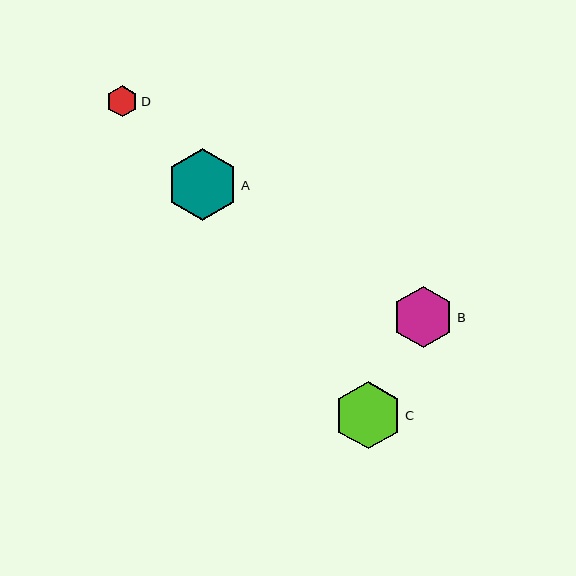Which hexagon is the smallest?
Hexagon D is the smallest with a size of approximately 31 pixels.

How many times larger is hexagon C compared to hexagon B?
Hexagon C is approximately 1.1 times the size of hexagon B.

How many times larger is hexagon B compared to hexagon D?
Hexagon B is approximately 1.9 times the size of hexagon D.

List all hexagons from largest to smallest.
From largest to smallest: A, C, B, D.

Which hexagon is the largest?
Hexagon A is the largest with a size of approximately 72 pixels.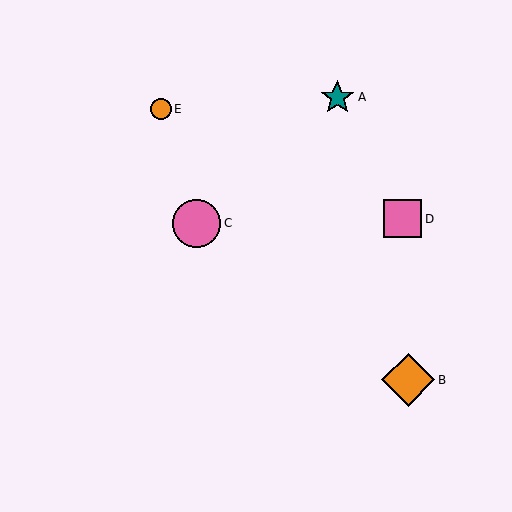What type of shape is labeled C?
Shape C is a pink circle.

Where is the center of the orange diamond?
The center of the orange diamond is at (408, 380).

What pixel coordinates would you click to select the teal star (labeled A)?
Click at (337, 97) to select the teal star A.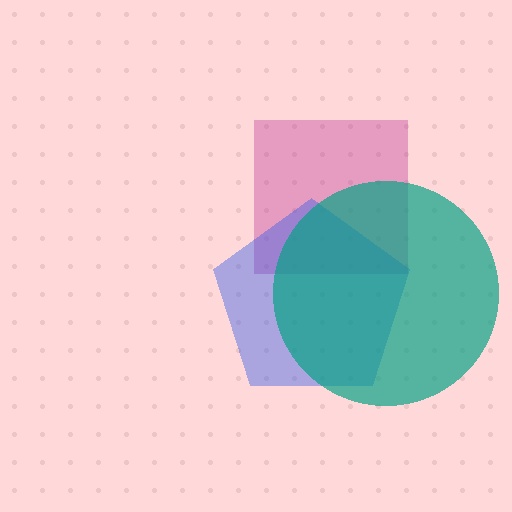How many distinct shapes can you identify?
There are 3 distinct shapes: a magenta square, a blue pentagon, a teal circle.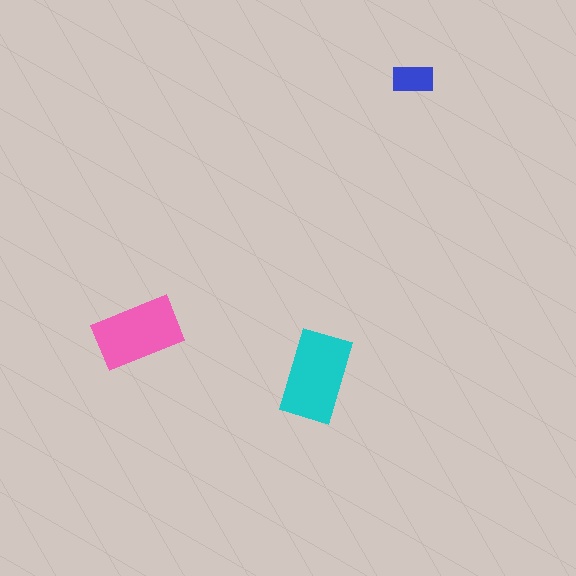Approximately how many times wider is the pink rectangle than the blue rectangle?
About 2 times wider.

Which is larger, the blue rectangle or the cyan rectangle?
The cyan one.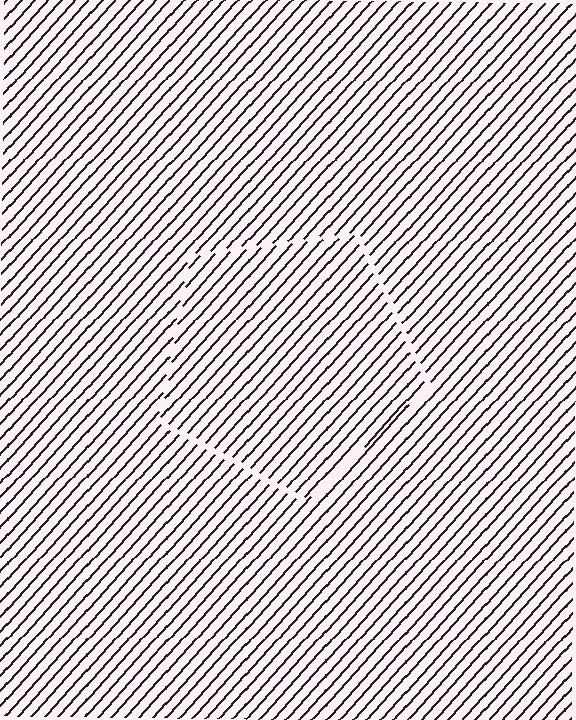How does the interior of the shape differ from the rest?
The interior of the shape contains the same grating, shifted by half a period — the contour is defined by the phase discontinuity where line-ends from the inner and outer gratings abut.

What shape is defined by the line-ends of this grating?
An illusory pentagon. The interior of the shape contains the same grating, shifted by half a period — the contour is defined by the phase discontinuity where line-ends from the inner and outer gratings abut.